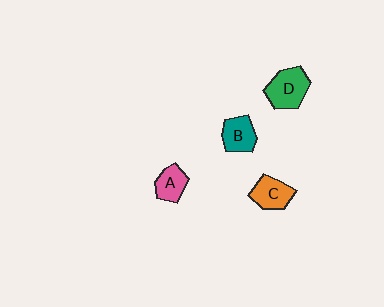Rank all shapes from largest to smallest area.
From largest to smallest: D (green), C (orange), B (teal), A (pink).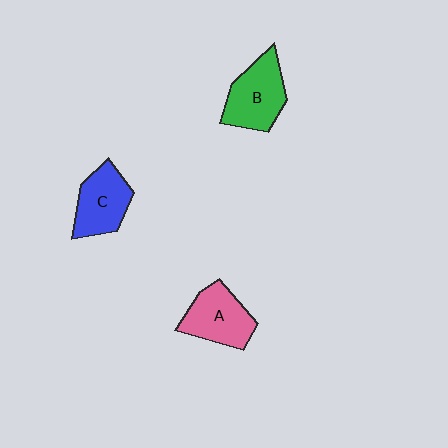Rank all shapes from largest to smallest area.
From largest to smallest: B (green), A (pink), C (blue).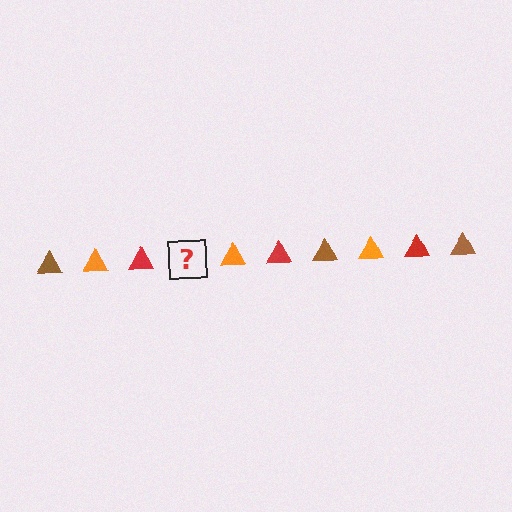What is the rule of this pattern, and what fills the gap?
The rule is that the pattern cycles through brown, orange, red triangles. The gap should be filled with a brown triangle.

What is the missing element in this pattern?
The missing element is a brown triangle.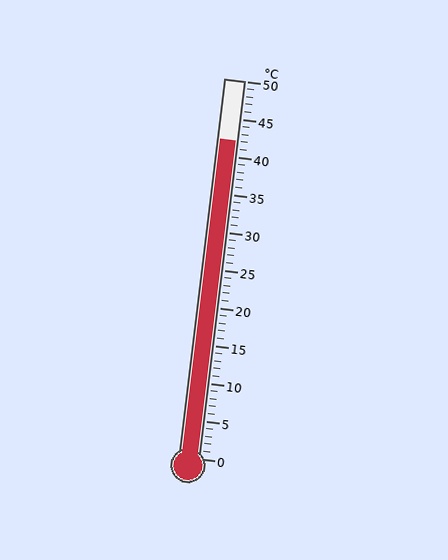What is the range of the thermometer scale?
The thermometer scale ranges from 0°C to 50°C.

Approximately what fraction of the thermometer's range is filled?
The thermometer is filled to approximately 85% of its range.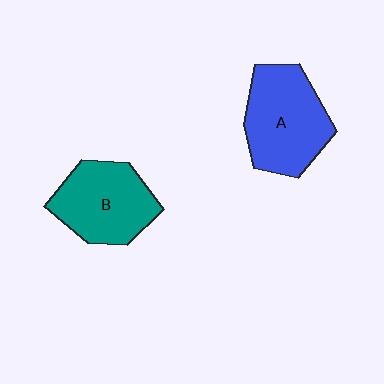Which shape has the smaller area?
Shape B (teal).